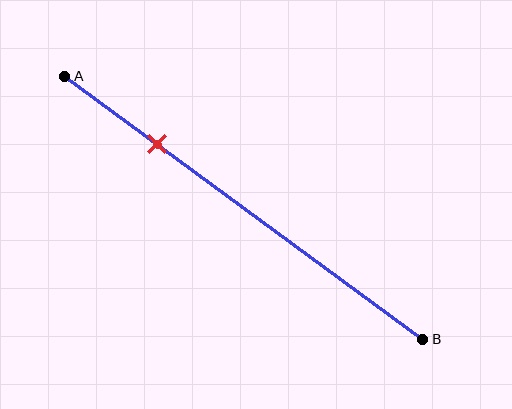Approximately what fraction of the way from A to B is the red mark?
The red mark is approximately 25% of the way from A to B.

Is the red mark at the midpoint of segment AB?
No, the mark is at about 25% from A, not at the 50% midpoint.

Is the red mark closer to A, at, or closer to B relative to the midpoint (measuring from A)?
The red mark is closer to point A than the midpoint of segment AB.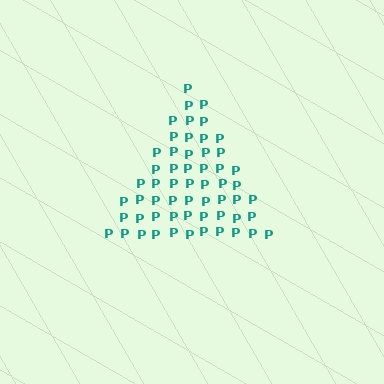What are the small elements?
The small elements are letter P's.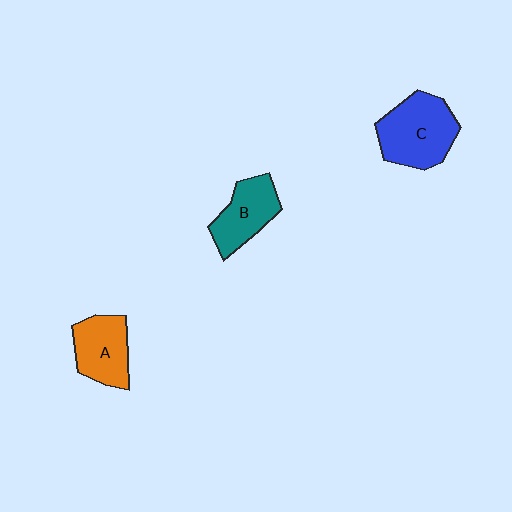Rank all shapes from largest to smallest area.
From largest to smallest: C (blue), A (orange), B (teal).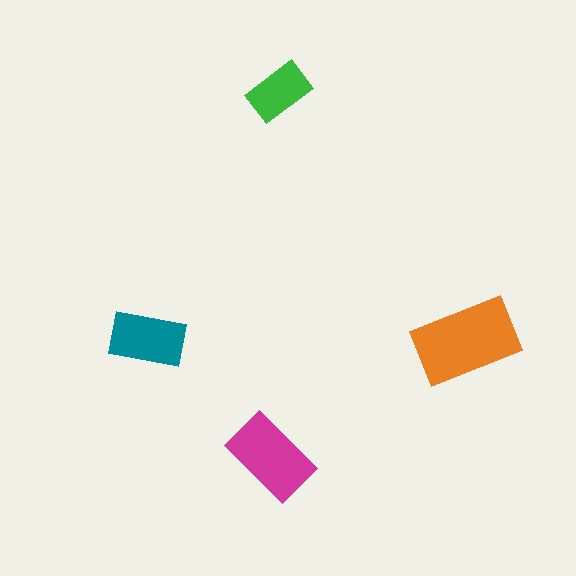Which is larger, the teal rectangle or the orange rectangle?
The orange one.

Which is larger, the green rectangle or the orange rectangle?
The orange one.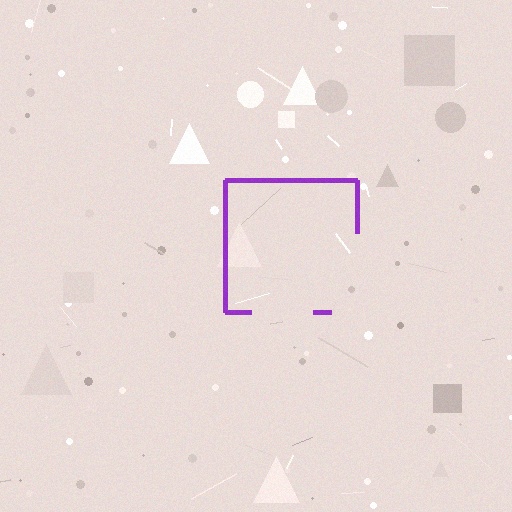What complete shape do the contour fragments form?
The contour fragments form a square.